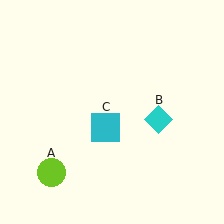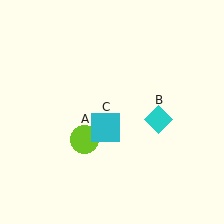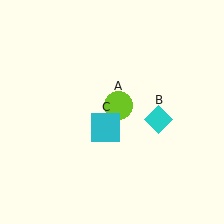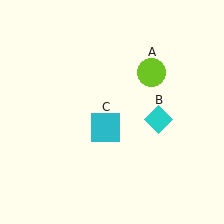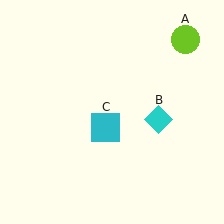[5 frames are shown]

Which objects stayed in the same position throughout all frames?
Cyan diamond (object B) and cyan square (object C) remained stationary.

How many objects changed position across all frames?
1 object changed position: lime circle (object A).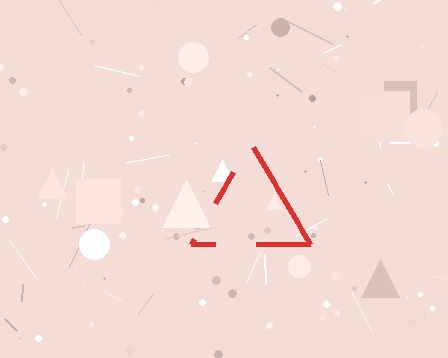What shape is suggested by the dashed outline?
The dashed outline suggests a triangle.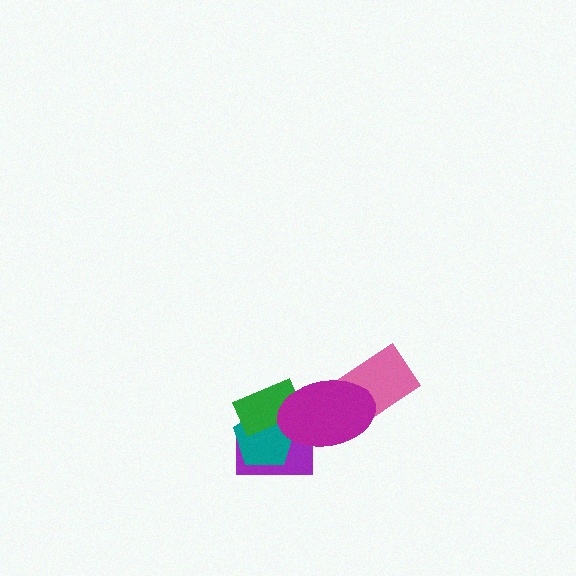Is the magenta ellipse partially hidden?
No, no other shape covers it.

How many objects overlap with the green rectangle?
3 objects overlap with the green rectangle.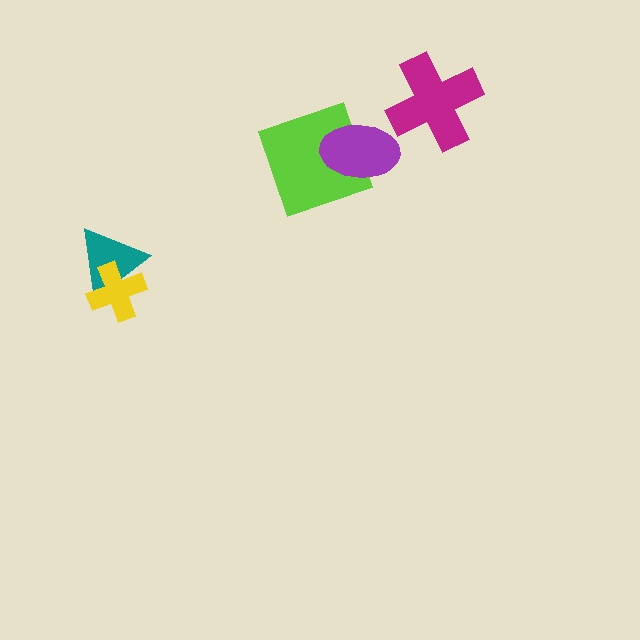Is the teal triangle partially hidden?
Yes, it is partially covered by another shape.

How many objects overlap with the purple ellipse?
1 object overlaps with the purple ellipse.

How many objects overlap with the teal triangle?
1 object overlaps with the teal triangle.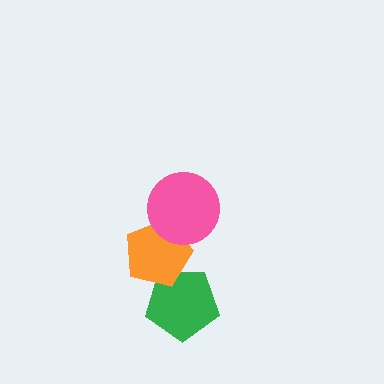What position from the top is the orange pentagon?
The orange pentagon is 2nd from the top.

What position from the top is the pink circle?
The pink circle is 1st from the top.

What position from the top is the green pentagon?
The green pentagon is 3rd from the top.